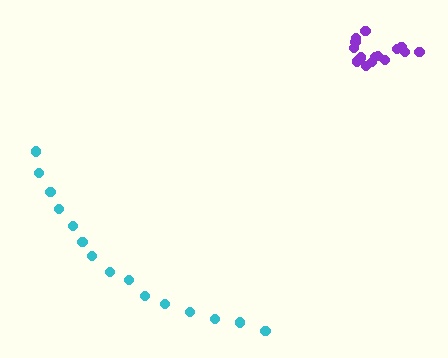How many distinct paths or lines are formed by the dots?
There are 2 distinct paths.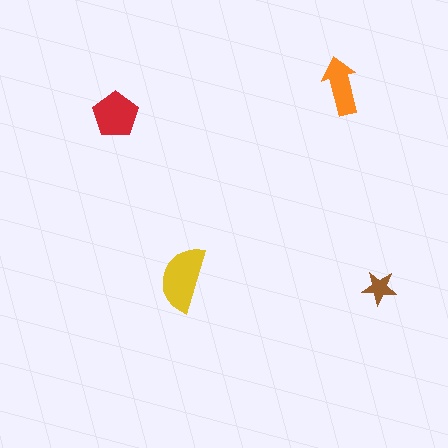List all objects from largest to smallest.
The yellow semicircle, the red pentagon, the orange arrow, the brown star.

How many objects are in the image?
There are 4 objects in the image.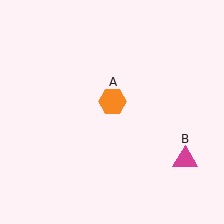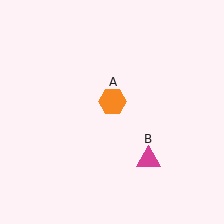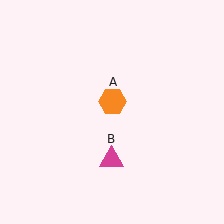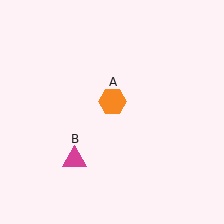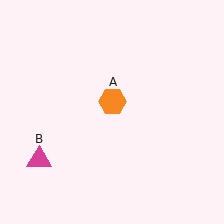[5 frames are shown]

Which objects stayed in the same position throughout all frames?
Orange hexagon (object A) remained stationary.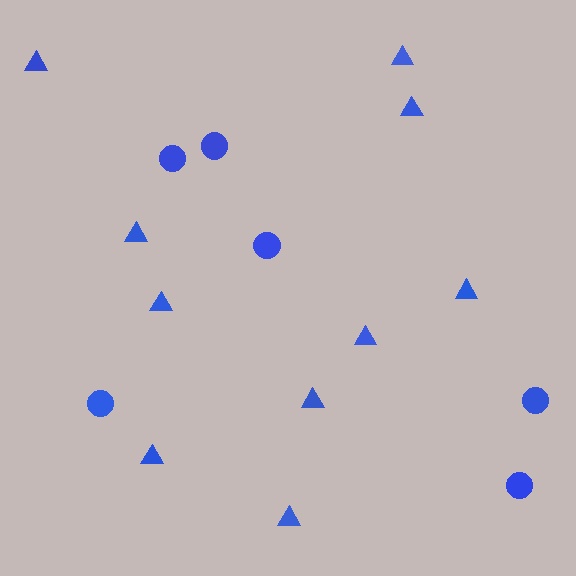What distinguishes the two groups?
There are 2 groups: one group of circles (6) and one group of triangles (10).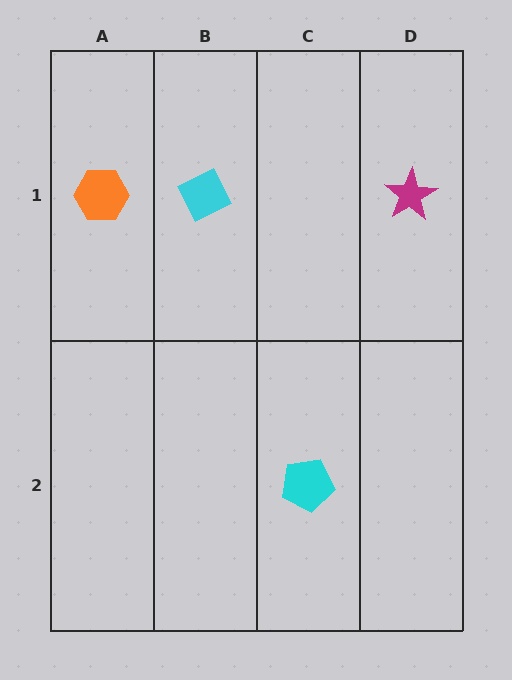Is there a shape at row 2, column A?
No, that cell is empty.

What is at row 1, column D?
A magenta star.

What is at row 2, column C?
A cyan pentagon.